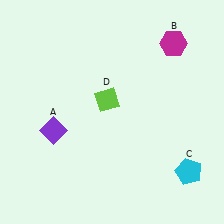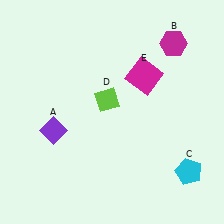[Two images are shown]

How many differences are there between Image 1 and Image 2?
There is 1 difference between the two images.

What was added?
A magenta square (E) was added in Image 2.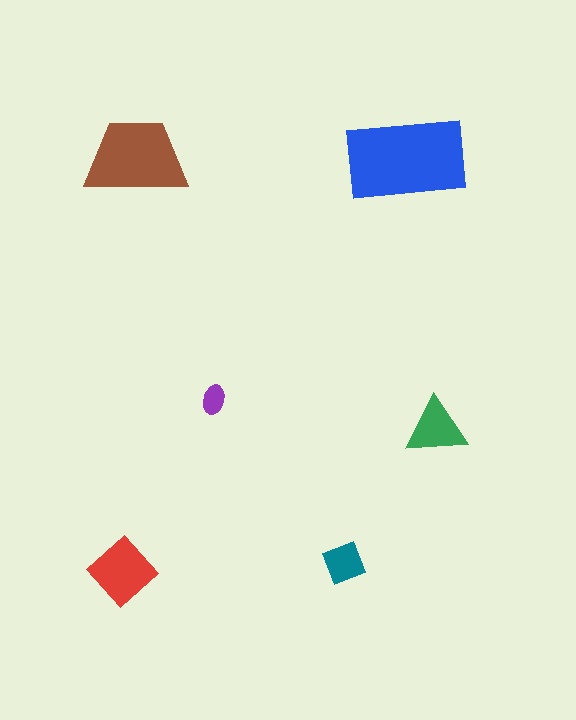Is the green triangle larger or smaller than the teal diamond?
Larger.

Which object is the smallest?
The purple ellipse.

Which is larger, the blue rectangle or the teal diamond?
The blue rectangle.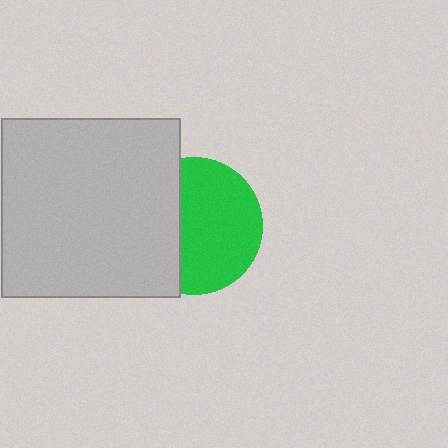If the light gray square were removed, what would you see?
You would see the complete green circle.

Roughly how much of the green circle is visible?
About half of it is visible (roughly 62%).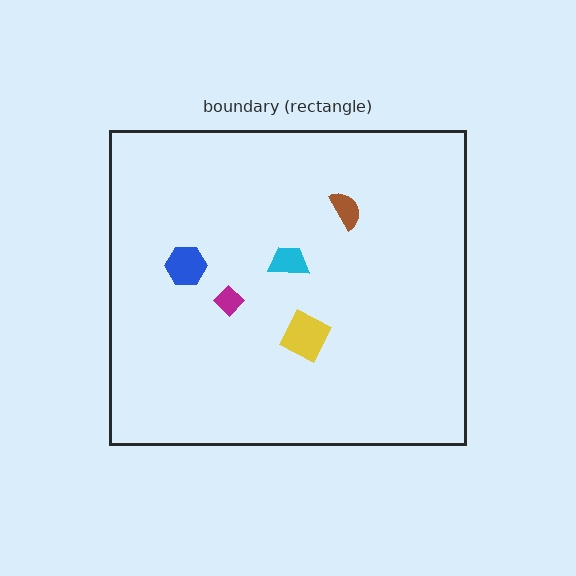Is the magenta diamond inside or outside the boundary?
Inside.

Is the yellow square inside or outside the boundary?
Inside.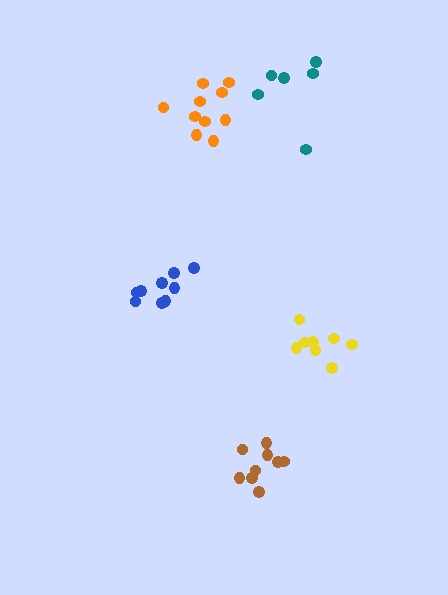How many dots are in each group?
Group 1: 9 dots, Group 2: 9 dots, Group 3: 6 dots, Group 4: 8 dots, Group 5: 10 dots (42 total).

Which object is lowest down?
The brown cluster is bottommost.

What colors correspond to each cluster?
The clusters are colored: blue, brown, teal, yellow, orange.